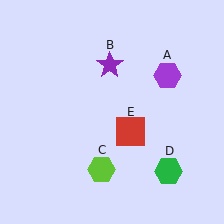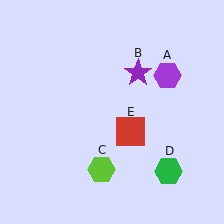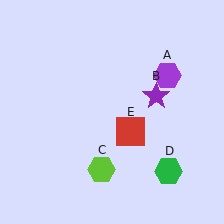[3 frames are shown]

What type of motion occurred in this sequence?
The purple star (object B) rotated clockwise around the center of the scene.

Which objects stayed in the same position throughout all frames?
Purple hexagon (object A) and lime hexagon (object C) and green hexagon (object D) and red square (object E) remained stationary.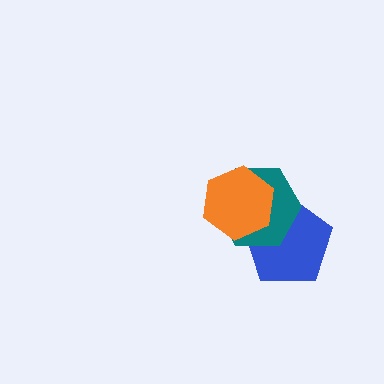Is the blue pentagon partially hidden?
Yes, it is partially covered by another shape.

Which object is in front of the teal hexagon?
The orange hexagon is in front of the teal hexagon.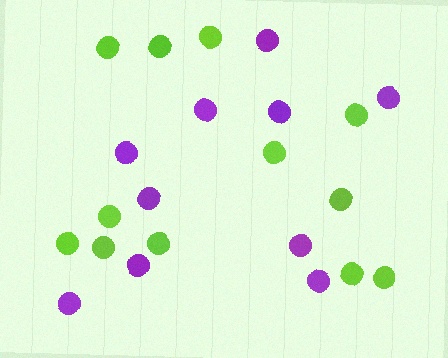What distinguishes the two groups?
There are 2 groups: one group of purple circles (10) and one group of lime circles (12).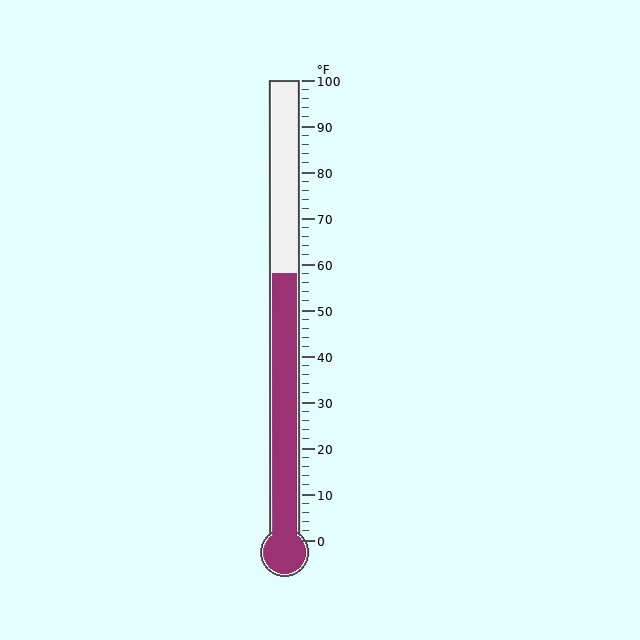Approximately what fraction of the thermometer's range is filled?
The thermometer is filled to approximately 60% of its range.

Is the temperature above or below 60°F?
The temperature is below 60°F.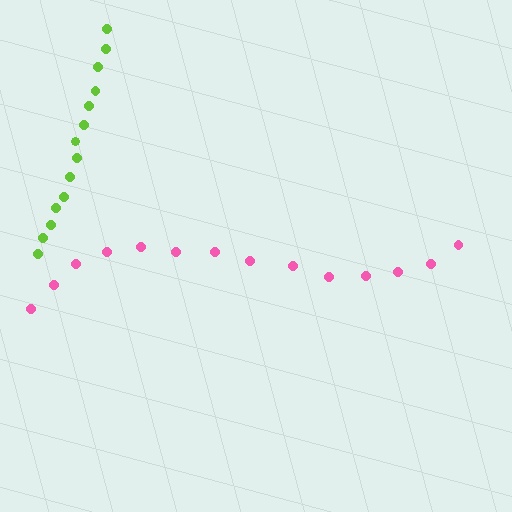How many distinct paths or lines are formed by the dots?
There are 2 distinct paths.